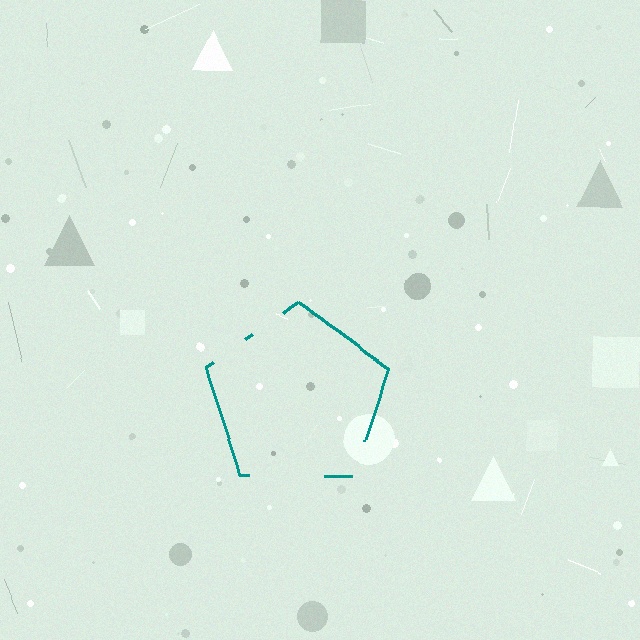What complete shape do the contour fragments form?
The contour fragments form a pentagon.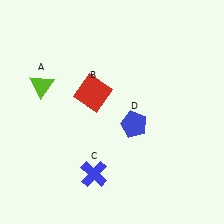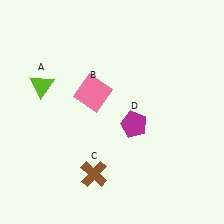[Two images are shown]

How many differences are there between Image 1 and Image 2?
There are 3 differences between the two images.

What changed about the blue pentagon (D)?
In Image 1, D is blue. In Image 2, it changed to magenta.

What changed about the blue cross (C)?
In Image 1, C is blue. In Image 2, it changed to brown.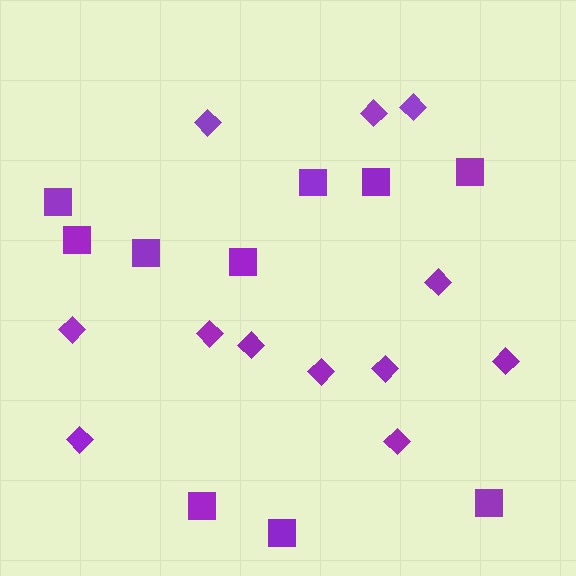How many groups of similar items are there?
There are 2 groups: one group of squares (10) and one group of diamonds (12).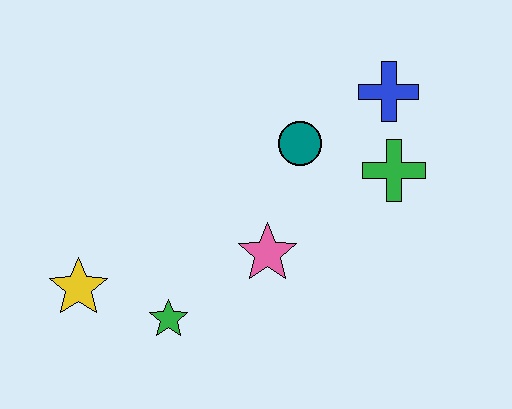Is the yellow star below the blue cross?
Yes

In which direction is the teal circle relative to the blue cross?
The teal circle is to the left of the blue cross.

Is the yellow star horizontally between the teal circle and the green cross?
No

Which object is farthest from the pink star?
The blue cross is farthest from the pink star.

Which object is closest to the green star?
The yellow star is closest to the green star.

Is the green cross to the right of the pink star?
Yes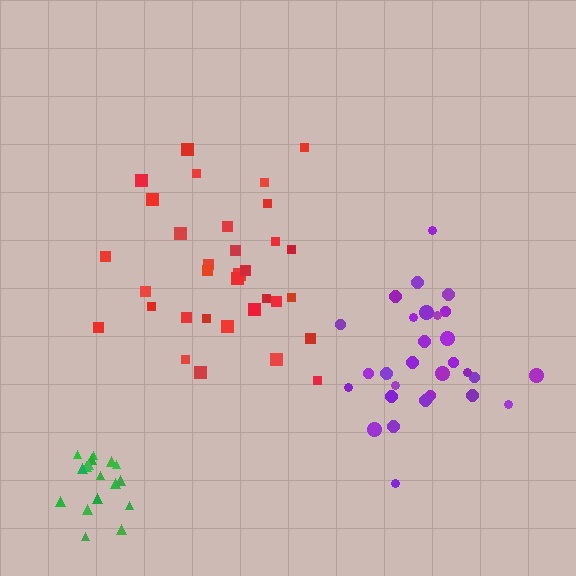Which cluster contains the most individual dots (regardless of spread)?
Red (33).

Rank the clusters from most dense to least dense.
green, purple, red.